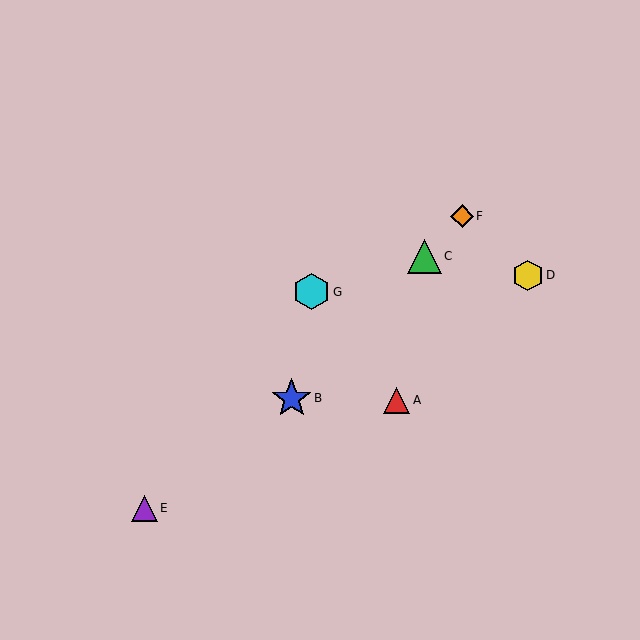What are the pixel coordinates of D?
Object D is at (528, 275).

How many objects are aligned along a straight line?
3 objects (B, C, F) are aligned along a straight line.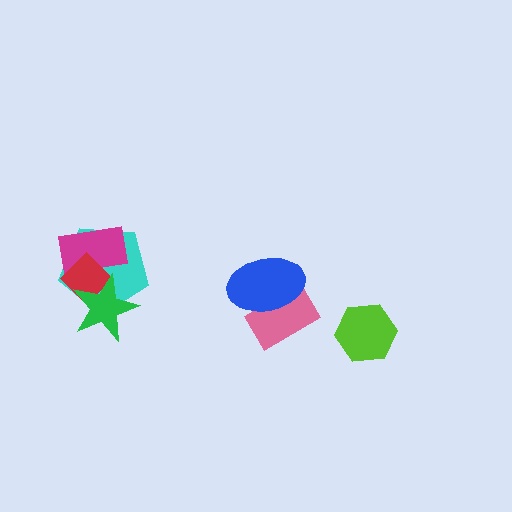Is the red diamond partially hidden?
Yes, it is partially covered by another shape.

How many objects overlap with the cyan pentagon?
3 objects overlap with the cyan pentagon.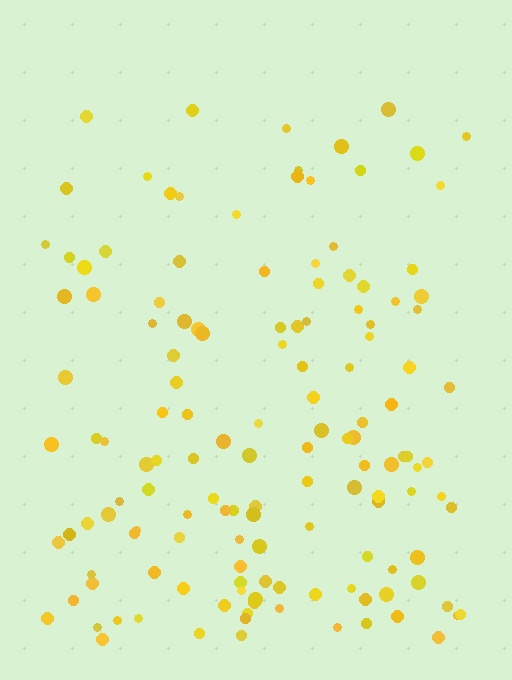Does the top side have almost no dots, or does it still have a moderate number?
Still a moderate number, just noticeably fewer than the bottom.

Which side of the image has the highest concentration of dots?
The bottom.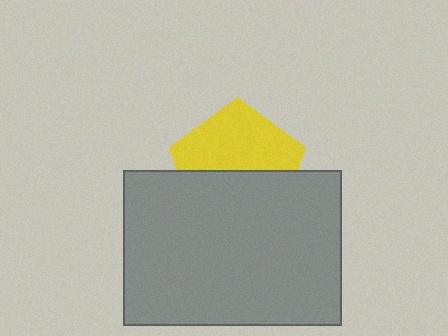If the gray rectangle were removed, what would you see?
You would see the complete yellow pentagon.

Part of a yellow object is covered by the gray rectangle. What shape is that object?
It is a pentagon.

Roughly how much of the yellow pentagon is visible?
About half of it is visible (roughly 51%).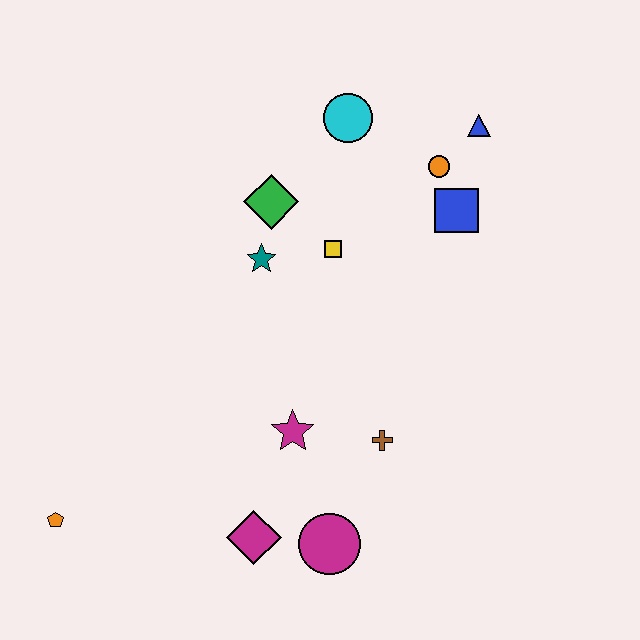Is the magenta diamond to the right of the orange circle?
No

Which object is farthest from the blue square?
The orange pentagon is farthest from the blue square.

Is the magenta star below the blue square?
Yes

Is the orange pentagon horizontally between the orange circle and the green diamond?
No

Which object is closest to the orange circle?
The blue square is closest to the orange circle.